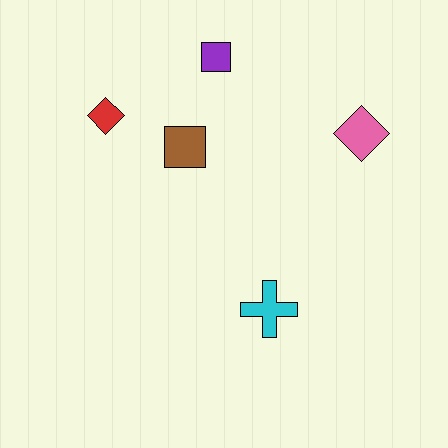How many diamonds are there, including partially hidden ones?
There are 2 diamonds.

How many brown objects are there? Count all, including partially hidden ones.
There is 1 brown object.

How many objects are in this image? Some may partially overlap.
There are 5 objects.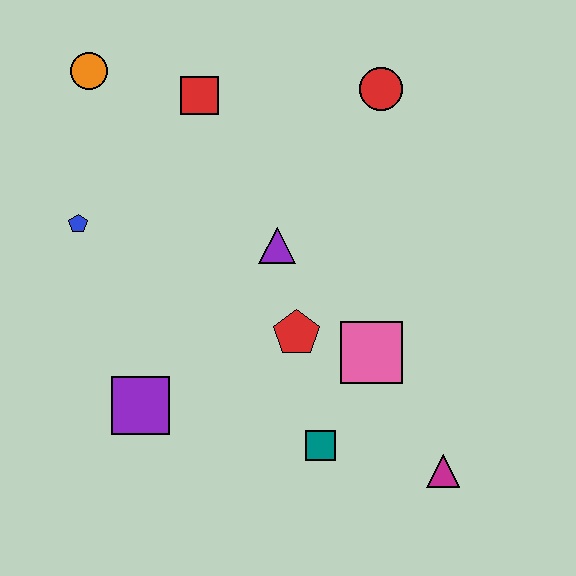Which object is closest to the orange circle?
The red square is closest to the orange circle.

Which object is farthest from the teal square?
The orange circle is farthest from the teal square.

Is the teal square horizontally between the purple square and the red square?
No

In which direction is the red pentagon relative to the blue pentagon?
The red pentagon is to the right of the blue pentagon.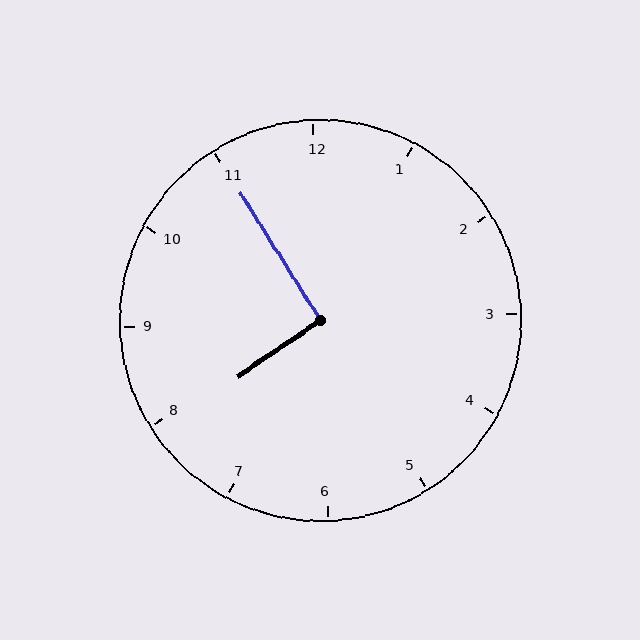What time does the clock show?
7:55.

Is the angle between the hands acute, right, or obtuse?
It is right.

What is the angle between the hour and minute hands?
Approximately 92 degrees.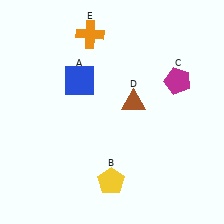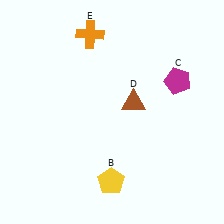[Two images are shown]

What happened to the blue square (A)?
The blue square (A) was removed in Image 2. It was in the top-left area of Image 1.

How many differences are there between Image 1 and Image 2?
There is 1 difference between the two images.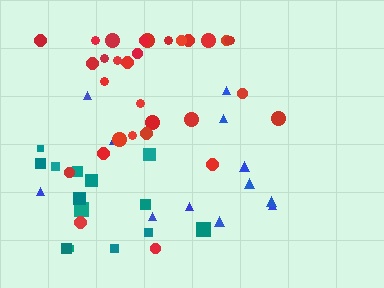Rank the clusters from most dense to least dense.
red, teal, blue.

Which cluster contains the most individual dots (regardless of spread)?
Red (31).